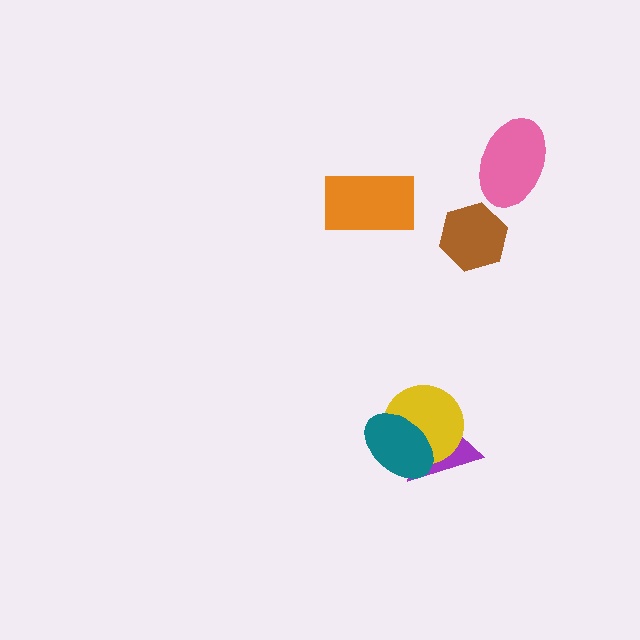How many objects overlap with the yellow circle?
2 objects overlap with the yellow circle.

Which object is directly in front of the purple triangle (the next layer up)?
The yellow circle is directly in front of the purple triangle.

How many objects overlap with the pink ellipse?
0 objects overlap with the pink ellipse.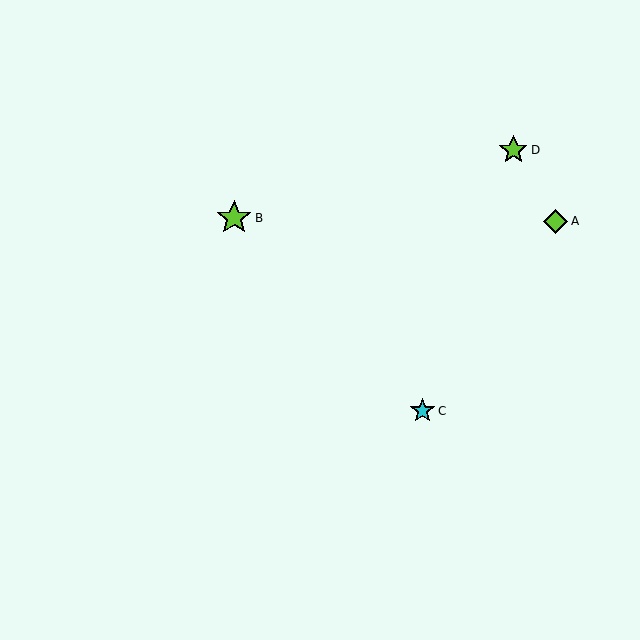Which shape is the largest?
The lime star (labeled B) is the largest.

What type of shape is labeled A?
Shape A is a lime diamond.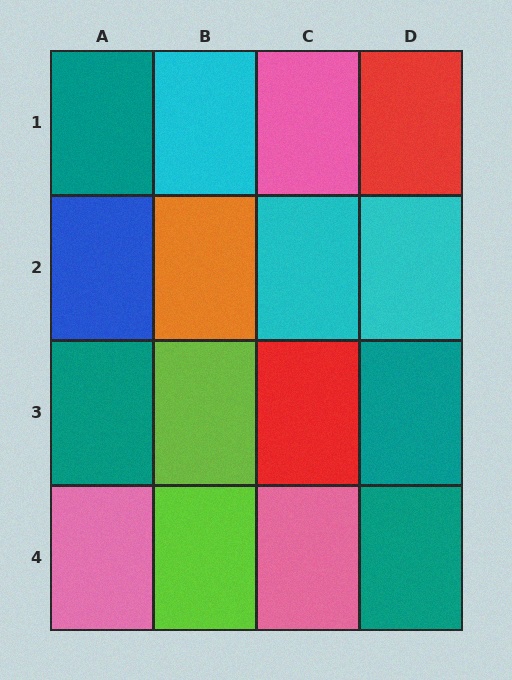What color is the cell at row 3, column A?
Teal.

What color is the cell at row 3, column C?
Red.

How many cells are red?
2 cells are red.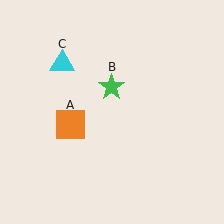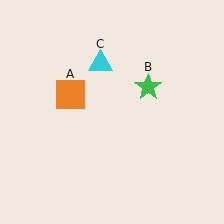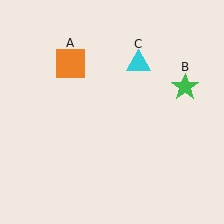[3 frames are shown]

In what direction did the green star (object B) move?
The green star (object B) moved right.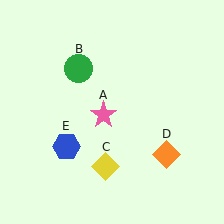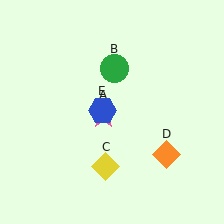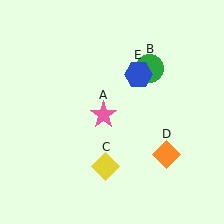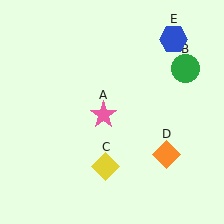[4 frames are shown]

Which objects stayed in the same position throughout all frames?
Pink star (object A) and yellow diamond (object C) and orange diamond (object D) remained stationary.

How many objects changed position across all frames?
2 objects changed position: green circle (object B), blue hexagon (object E).